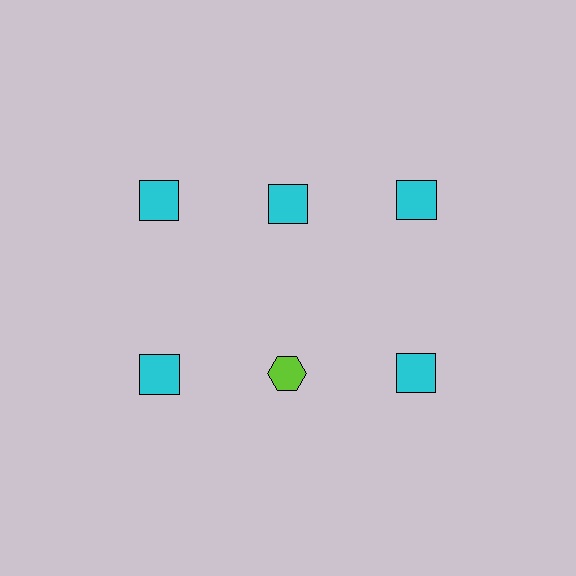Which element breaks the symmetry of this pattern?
The lime hexagon in the second row, second from left column breaks the symmetry. All other shapes are cyan squares.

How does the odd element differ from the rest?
It differs in both color (lime instead of cyan) and shape (hexagon instead of square).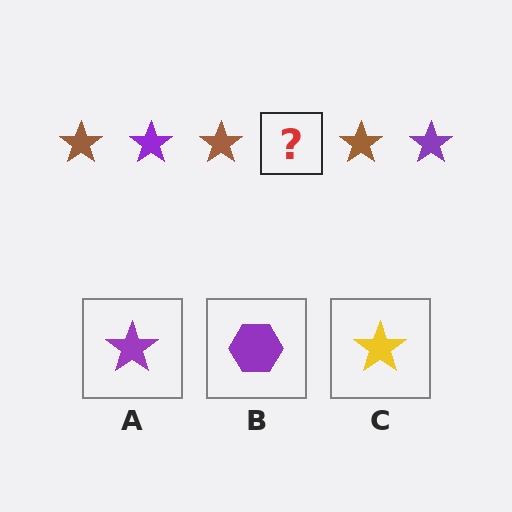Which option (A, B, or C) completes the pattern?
A.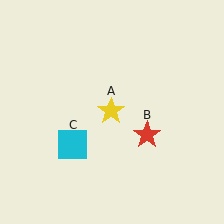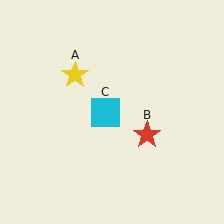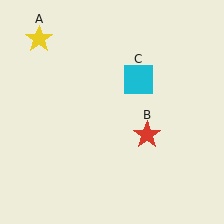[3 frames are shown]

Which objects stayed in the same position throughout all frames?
Red star (object B) remained stationary.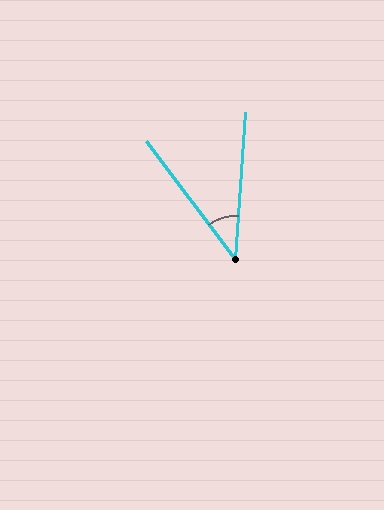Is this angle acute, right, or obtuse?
It is acute.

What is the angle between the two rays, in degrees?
Approximately 41 degrees.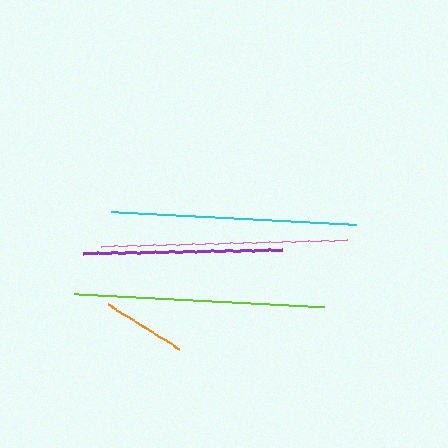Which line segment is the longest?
The lime line is the longest at approximately 251 pixels.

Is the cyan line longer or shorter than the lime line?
The lime line is longer than the cyan line.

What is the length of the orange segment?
The orange segment is approximately 84 pixels long.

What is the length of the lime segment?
The lime segment is approximately 251 pixels long.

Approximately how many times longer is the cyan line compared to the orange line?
The cyan line is approximately 2.9 times the length of the orange line.